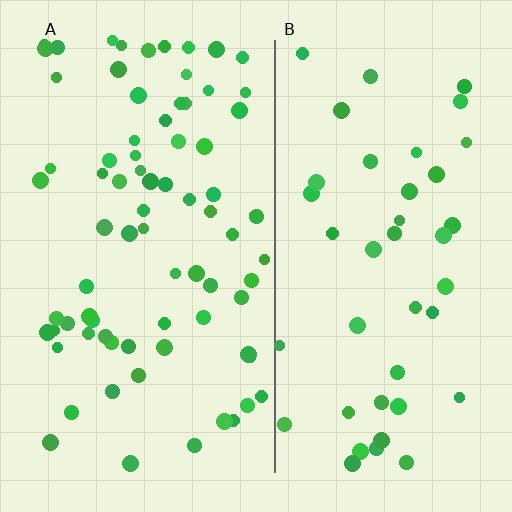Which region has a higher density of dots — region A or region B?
A (the left).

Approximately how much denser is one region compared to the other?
Approximately 1.9× — region A over region B.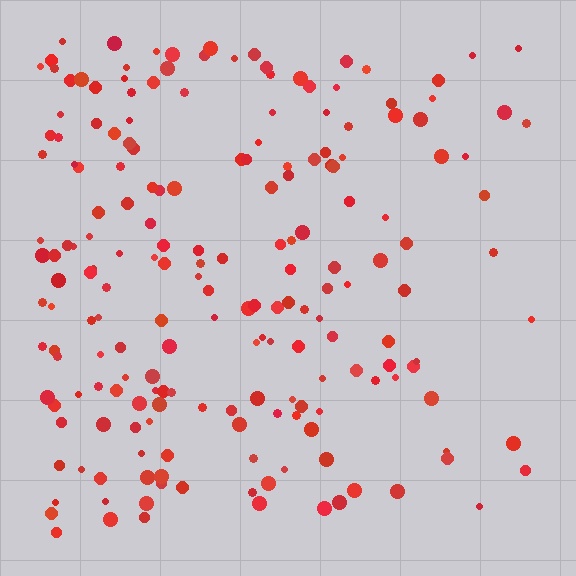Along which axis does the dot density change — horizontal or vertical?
Horizontal.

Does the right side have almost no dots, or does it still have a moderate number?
Still a moderate number, just noticeably fewer than the left.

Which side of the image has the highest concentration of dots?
The left.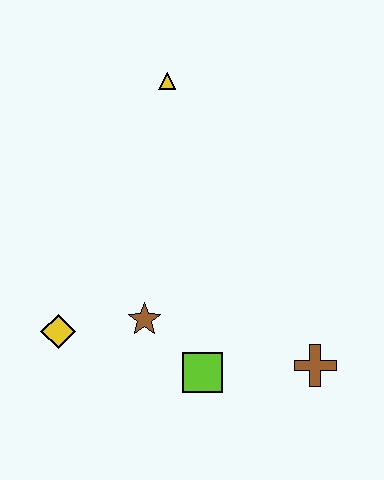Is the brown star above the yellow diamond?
Yes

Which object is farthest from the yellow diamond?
The yellow triangle is farthest from the yellow diamond.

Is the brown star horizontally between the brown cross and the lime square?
No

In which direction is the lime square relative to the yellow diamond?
The lime square is to the right of the yellow diamond.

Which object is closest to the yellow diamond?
The brown star is closest to the yellow diamond.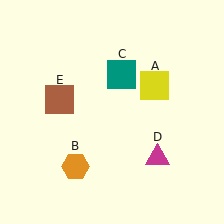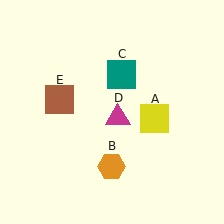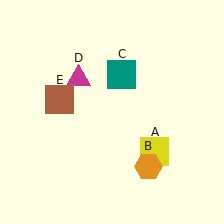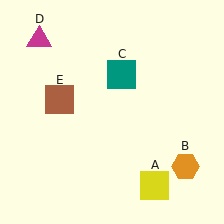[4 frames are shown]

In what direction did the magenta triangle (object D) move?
The magenta triangle (object D) moved up and to the left.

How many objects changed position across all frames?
3 objects changed position: yellow square (object A), orange hexagon (object B), magenta triangle (object D).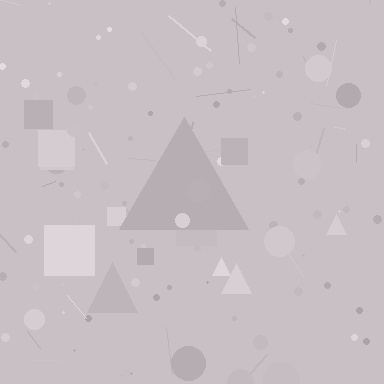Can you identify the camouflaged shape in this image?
The camouflaged shape is a triangle.